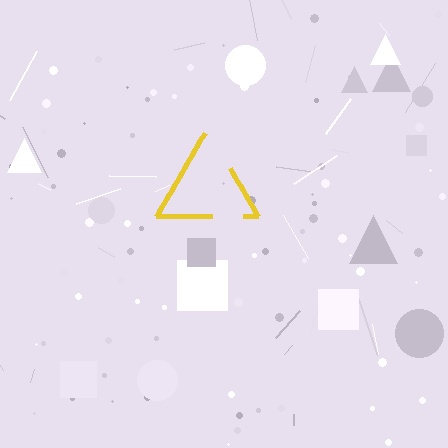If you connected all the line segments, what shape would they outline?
They would outline a triangle.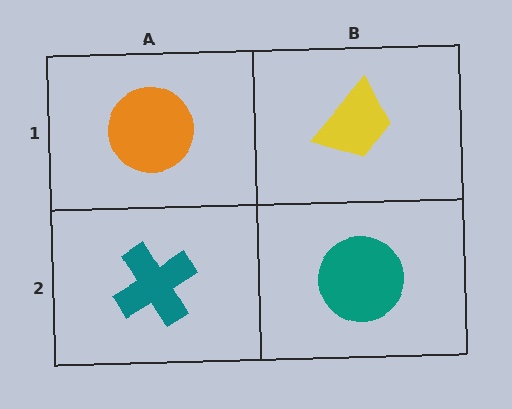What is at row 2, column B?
A teal circle.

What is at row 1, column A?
An orange circle.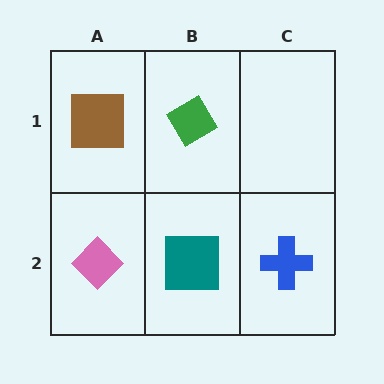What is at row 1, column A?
A brown square.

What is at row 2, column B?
A teal square.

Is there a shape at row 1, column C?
No, that cell is empty.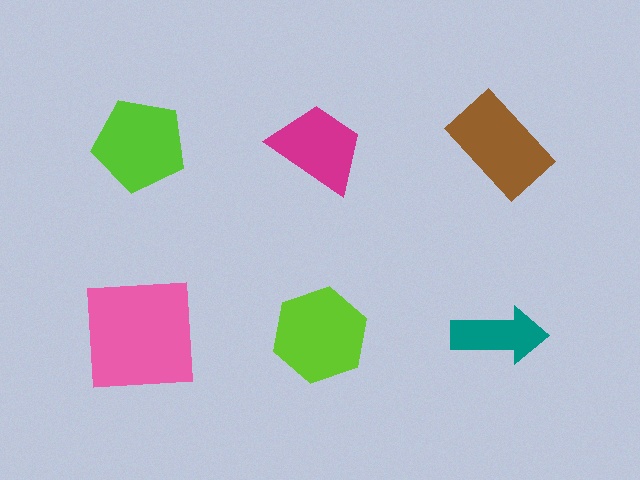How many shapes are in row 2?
3 shapes.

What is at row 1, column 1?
A lime pentagon.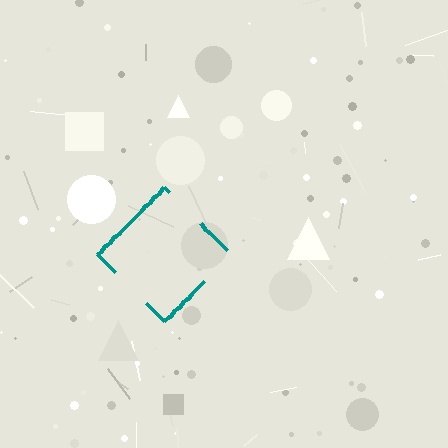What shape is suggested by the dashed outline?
The dashed outline suggests a diamond.